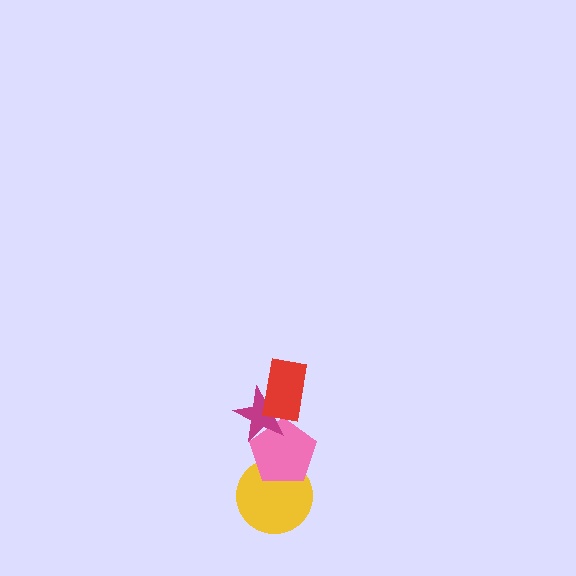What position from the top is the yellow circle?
The yellow circle is 4th from the top.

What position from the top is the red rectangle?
The red rectangle is 1st from the top.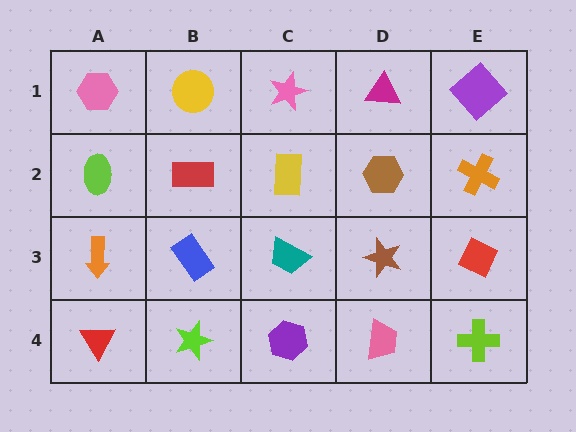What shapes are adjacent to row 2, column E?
A purple diamond (row 1, column E), a red diamond (row 3, column E), a brown hexagon (row 2, column D).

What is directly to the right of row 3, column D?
A red diamond.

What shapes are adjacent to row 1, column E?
An orange cross (row 2, column E), a magenta triangle (row 1, column D).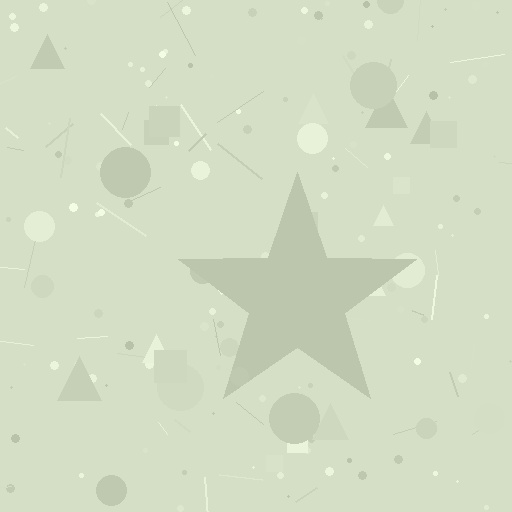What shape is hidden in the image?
A star is hidden in the image.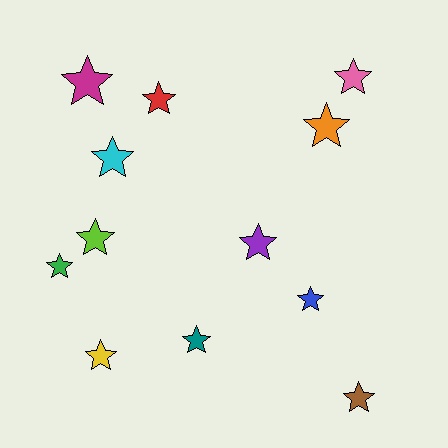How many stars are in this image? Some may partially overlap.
There are 12 stars.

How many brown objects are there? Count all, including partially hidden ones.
There is 1 brown object.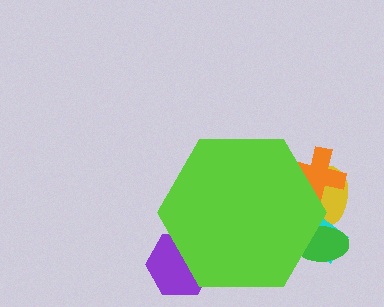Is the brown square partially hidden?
Yes, the brown square is partially hidden behind the lime hexagon.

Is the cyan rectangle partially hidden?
Yes, the cyan rectangle is partially hidden behind the lime hexagon.